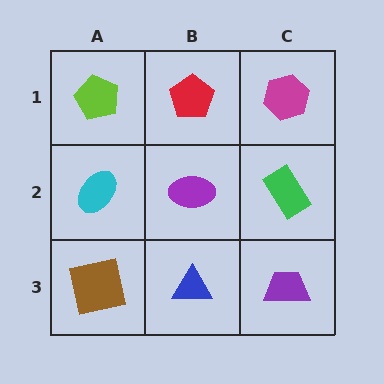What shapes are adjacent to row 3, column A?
A cyan ellipse (row 2, column A), a blue triangle (row 3, column B).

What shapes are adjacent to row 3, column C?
A green rectangle (row 2, column C), a blue triangle (row 3, column B).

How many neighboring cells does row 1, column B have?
3.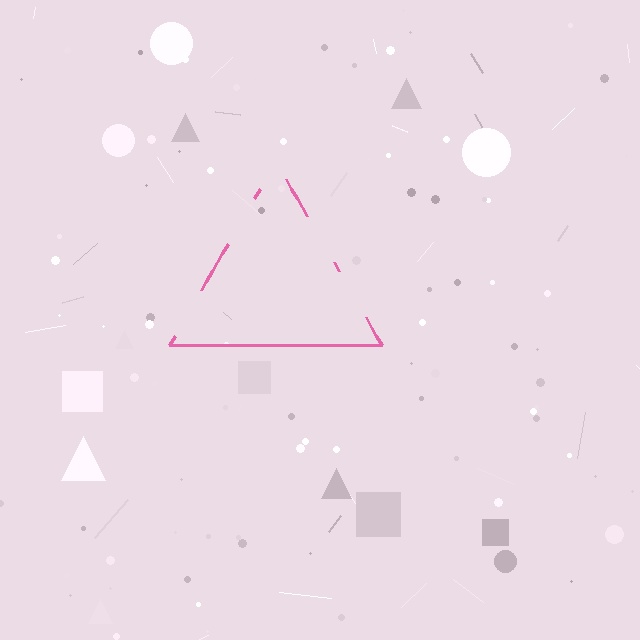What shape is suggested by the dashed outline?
The dashed outline suggests a triangle.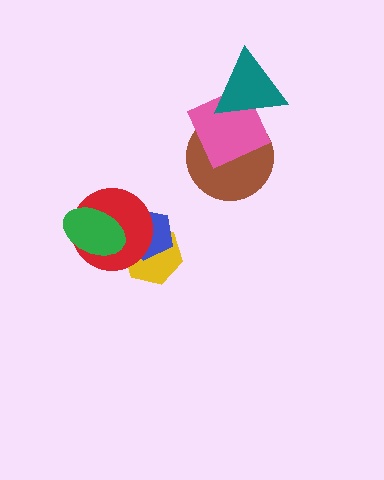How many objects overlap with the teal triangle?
2 objects overlap with the teal triangle.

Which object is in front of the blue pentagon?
The red circle is in front of the blue pentagon.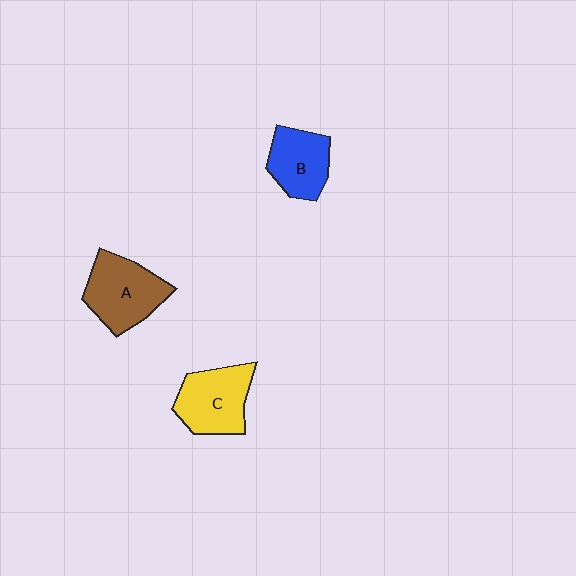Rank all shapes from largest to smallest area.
From largest to smallest: A (brown), C (yellow), B (blue).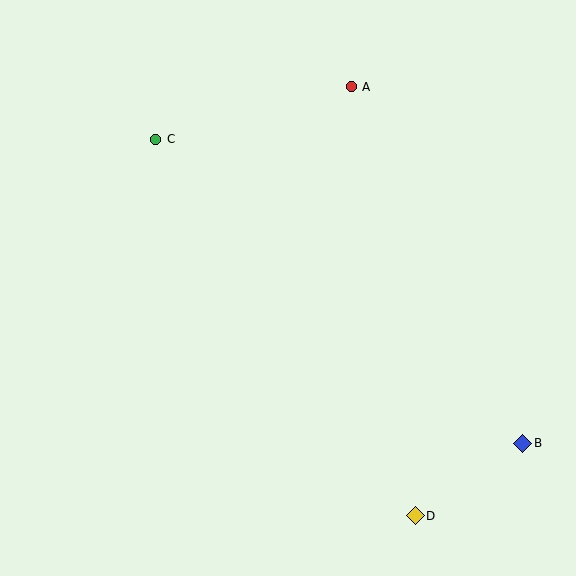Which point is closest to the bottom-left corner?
Point D is closest to the bottom-left corner.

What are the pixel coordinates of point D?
Point D is at (415, 516).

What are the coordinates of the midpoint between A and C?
The midpoint between A and C is at (254, 113).